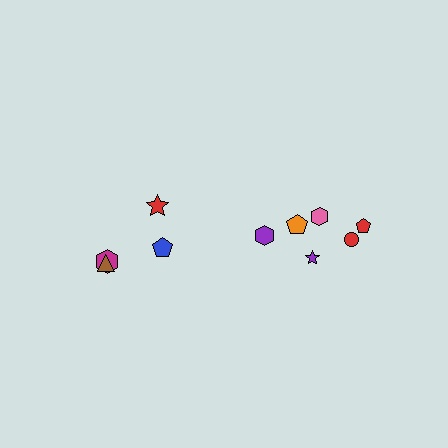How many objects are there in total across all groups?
There are 10 objects.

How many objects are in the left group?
There are 4 objects.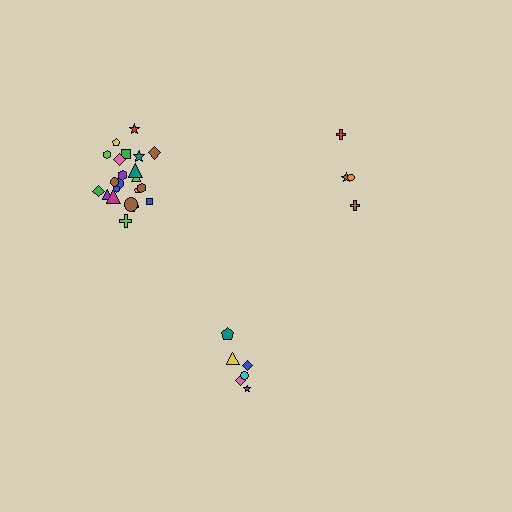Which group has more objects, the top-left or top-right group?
The top-left group.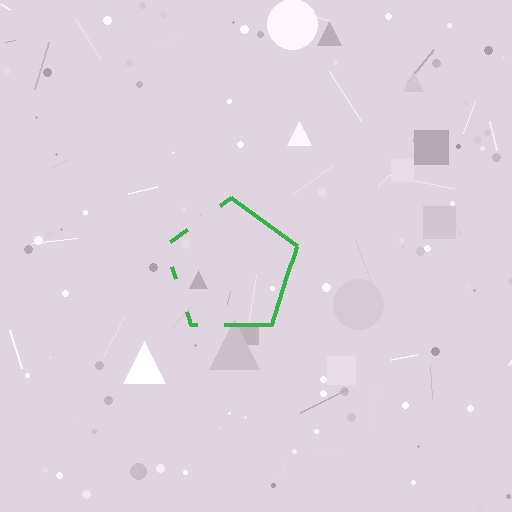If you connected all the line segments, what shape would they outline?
They would outline a pentagon.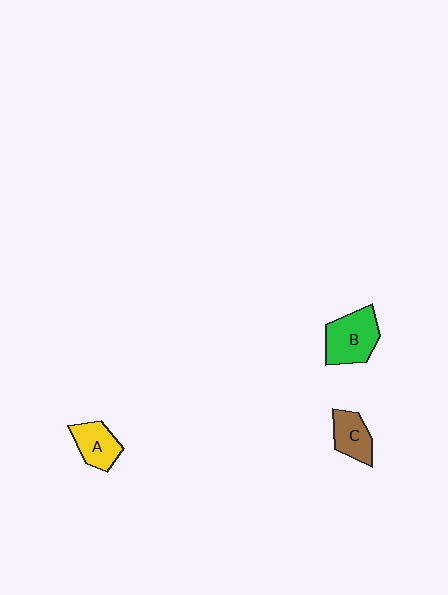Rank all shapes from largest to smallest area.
From largest to smallest: B (green), A (yellow), C (brown).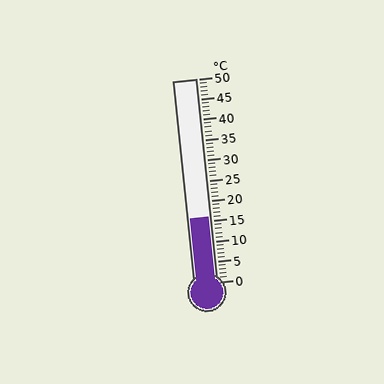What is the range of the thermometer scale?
The thermometer scale ranges from 0°C to 50°C.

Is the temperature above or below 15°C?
The temperature is above 15°C.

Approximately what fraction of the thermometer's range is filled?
The thermometer is filled to approximately 30% of its range.